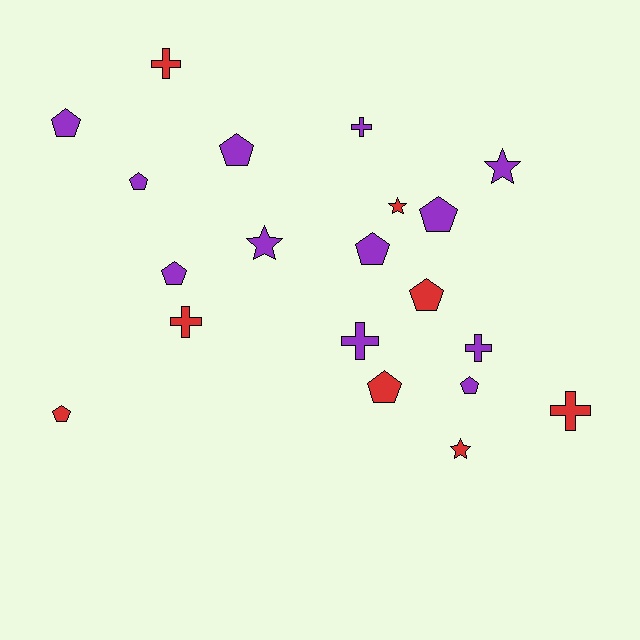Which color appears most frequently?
Purple, with 12 objects.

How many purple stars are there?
There are 2 purple stars.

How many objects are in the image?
There are 20 objects.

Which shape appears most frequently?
Pentagon, with 10 objects.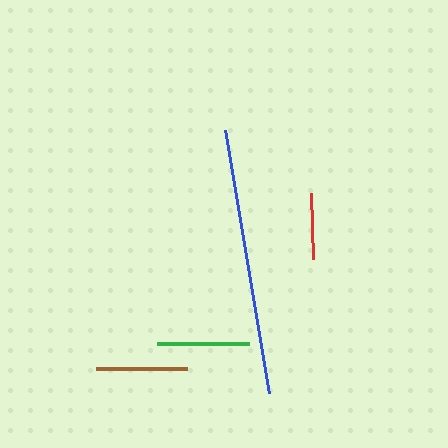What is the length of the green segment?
The green segment is approximately 92 pixels long.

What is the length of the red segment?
The red segment is approximately 66 pixels long.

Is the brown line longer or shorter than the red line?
The brown line is longer than the red line.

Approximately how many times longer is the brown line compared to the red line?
The brown line is approximately 1.4 times the length of the red line.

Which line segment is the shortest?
The red line is the shortest at approximately 66 pixels.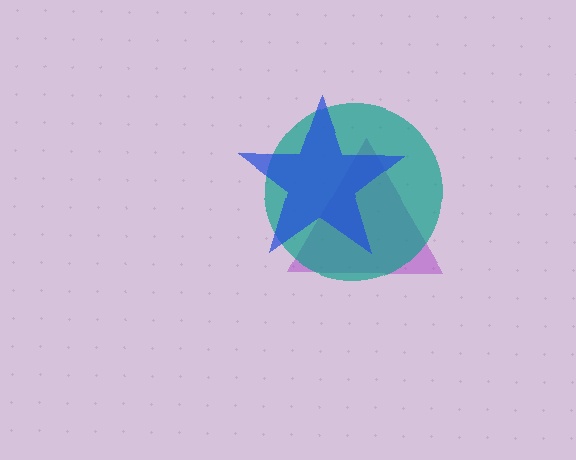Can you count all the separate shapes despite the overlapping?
Yes, there are 3 separate shapes.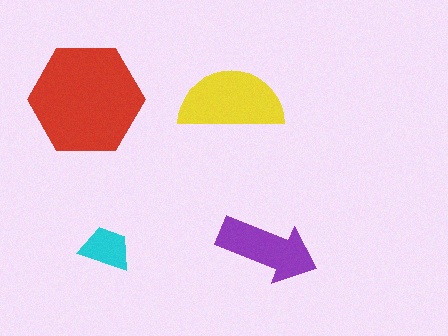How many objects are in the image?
There are 4 objects in the image.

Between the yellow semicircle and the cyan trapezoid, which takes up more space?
The yellow semicircle.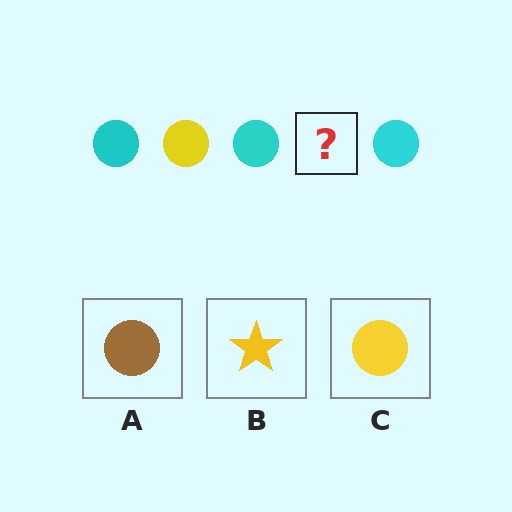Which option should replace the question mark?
Option C.